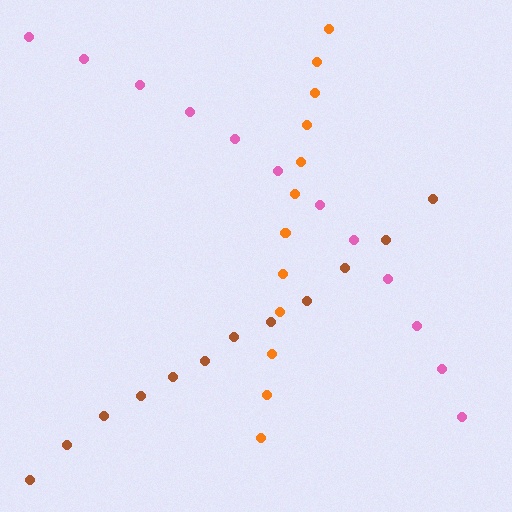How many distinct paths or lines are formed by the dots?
There are 3 distinct paths.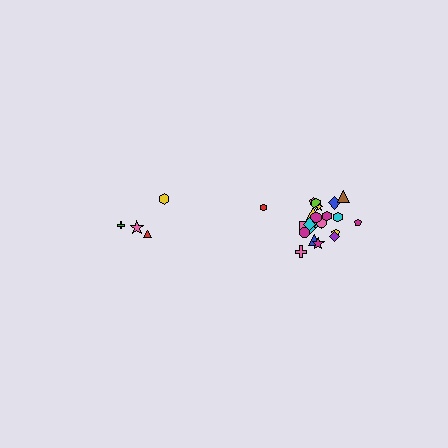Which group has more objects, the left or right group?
The right group.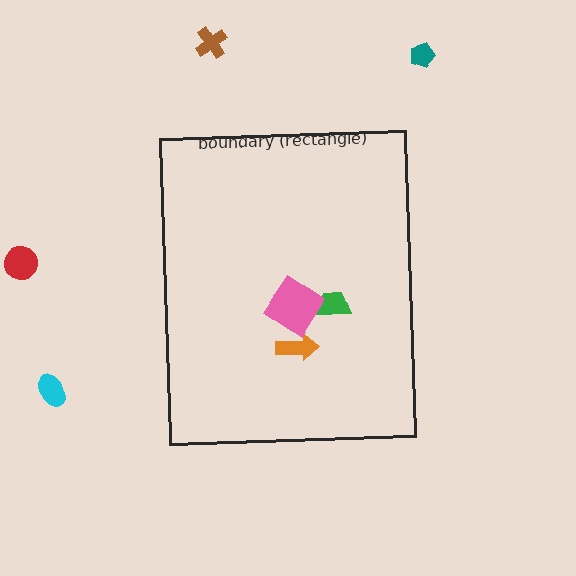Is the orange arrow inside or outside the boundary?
Inside.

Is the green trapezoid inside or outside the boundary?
Inside.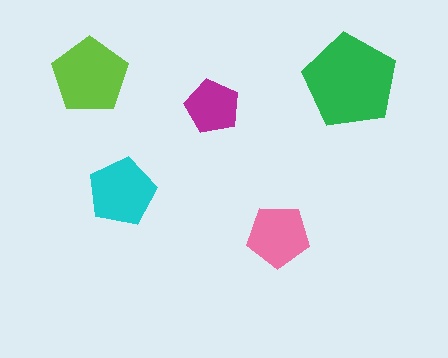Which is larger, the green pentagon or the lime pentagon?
The green one.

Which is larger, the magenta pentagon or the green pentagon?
The green one.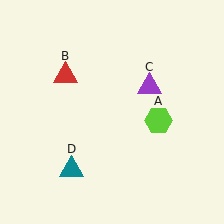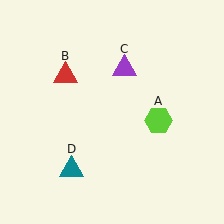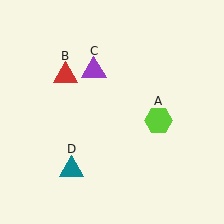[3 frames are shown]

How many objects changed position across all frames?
1 object changed position: purple triangle (object C).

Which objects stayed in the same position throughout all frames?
Lime hexagon (object A) and red triangle (object B) and teal triangle (object D) remained stationary.